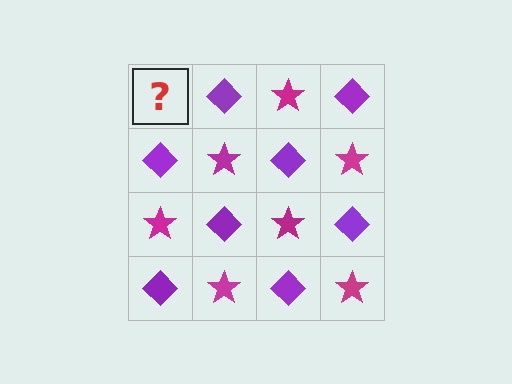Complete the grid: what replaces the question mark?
The question mark should be replaced with a magenta star.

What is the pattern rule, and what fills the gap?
The rule is that it alternates magenta star and purple diamond in a checkerboard pattern. The gap should be filled with a magenta star.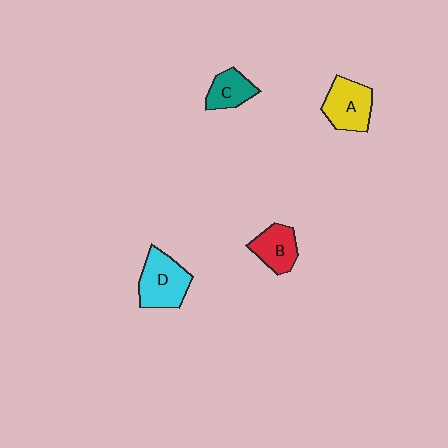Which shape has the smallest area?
Shape C (teal).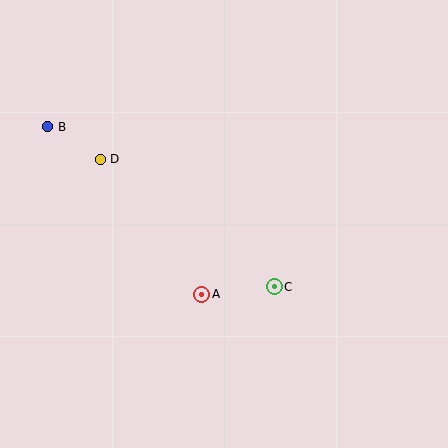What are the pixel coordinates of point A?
Point A is at (202, 294).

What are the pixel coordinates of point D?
Point D is at (100, 159).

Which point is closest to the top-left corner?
Point B is closest to the top-left corner.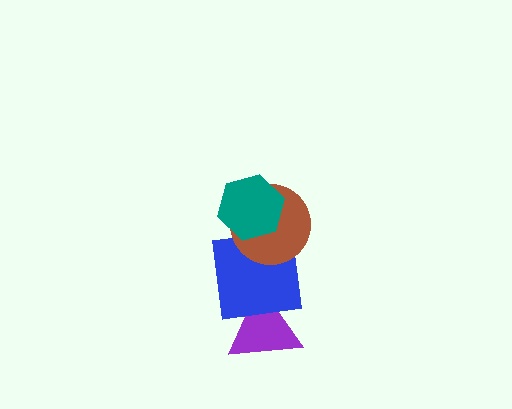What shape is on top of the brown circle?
The teal hexagon is on top of the brown circle.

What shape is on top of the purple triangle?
The blue square is on top of the purple triangle.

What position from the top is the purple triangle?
The purple triangle is 4th from the top.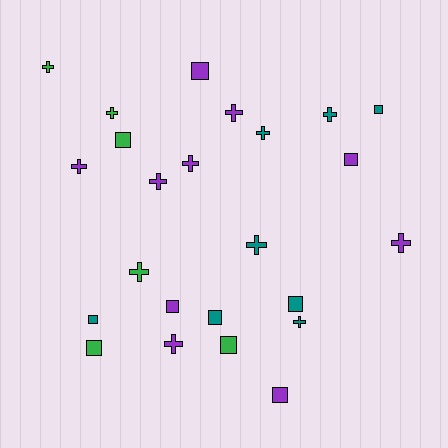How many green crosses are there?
There are 3 green crosses.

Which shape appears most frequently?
Cross, with 13 objects.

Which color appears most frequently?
Purple, with 10 objects.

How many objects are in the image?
There are 24 objects.